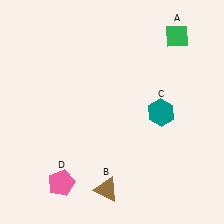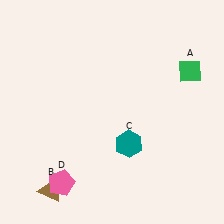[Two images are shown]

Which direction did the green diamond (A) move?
The green diamond (A) moved down.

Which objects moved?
The objects that moved are: the green diamond (A), the brown triangle (B), the teal hexagon (C).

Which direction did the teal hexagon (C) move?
The teal hexagon (C) moved left.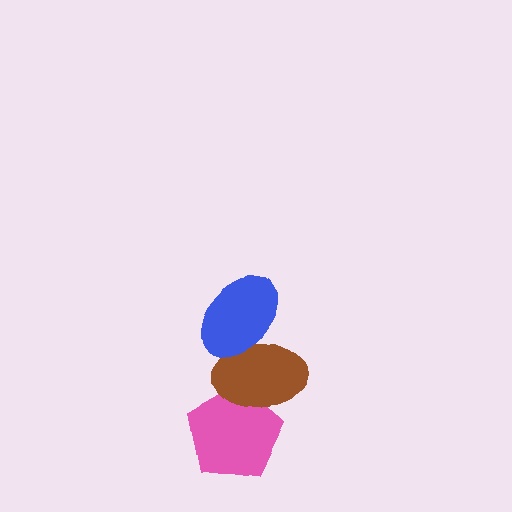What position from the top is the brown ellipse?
The brown ellipse is 2nd from the top.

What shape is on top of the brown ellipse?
The blue ellipse is on top of the brown ellipse.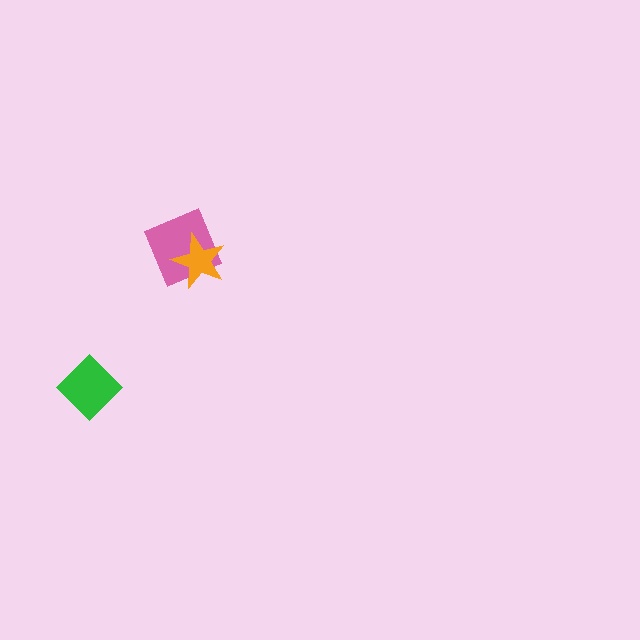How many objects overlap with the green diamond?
0 objects overlap with the green diamond.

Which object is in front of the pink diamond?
The orange star is in front of the pink diamond.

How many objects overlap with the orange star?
1 object overlaps with the orange star.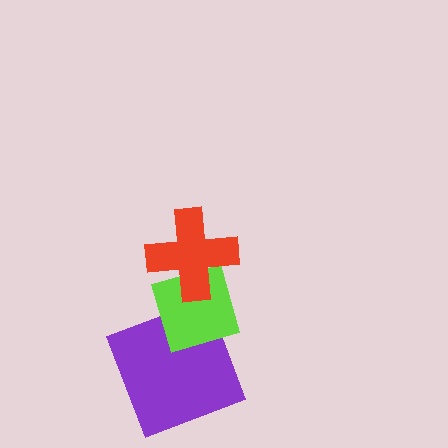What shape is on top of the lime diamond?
The red cross is on top of the lime diamond.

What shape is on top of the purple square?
The lime diamond is on top of the purple square.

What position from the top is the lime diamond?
The lime diamond is 2nd from the top.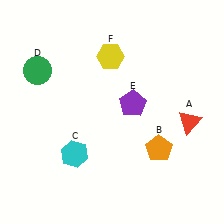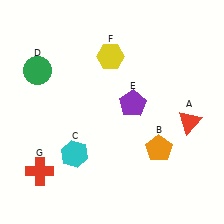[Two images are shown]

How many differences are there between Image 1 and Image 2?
There is 1 difference between the two images.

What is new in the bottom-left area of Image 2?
A red cross (G) was added in the bottom-left area of Image 2.